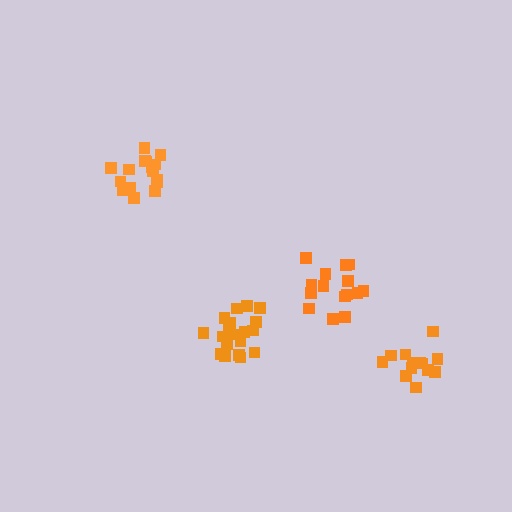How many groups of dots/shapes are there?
There are 4 groups.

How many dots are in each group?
Group 1: 13 dots, Group 2: 15 dots, Group 3: 16 dots, Group 4: 19 dots (63 total).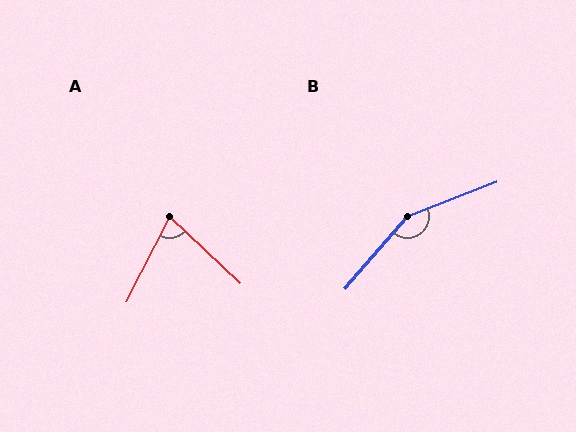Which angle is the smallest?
A, at approximately 74 degrees.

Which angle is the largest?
B, at approximately 152 degrees.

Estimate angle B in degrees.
Approximately 152 degrees.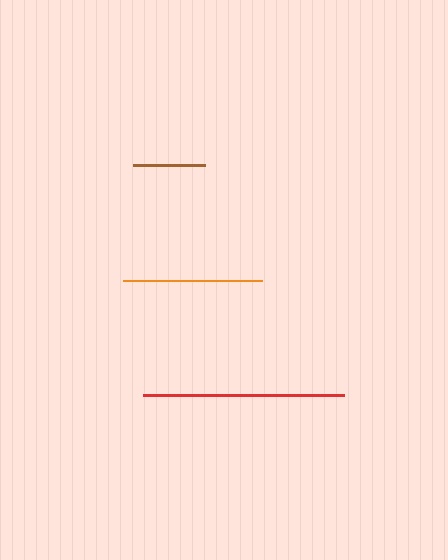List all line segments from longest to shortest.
From longest to shortest: red, orange, brown.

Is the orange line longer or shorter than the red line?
The red line is longer than the orange line.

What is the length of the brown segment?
The brown segment is approximately 72 pixels long.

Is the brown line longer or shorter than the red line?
The red line is longer than the brown line.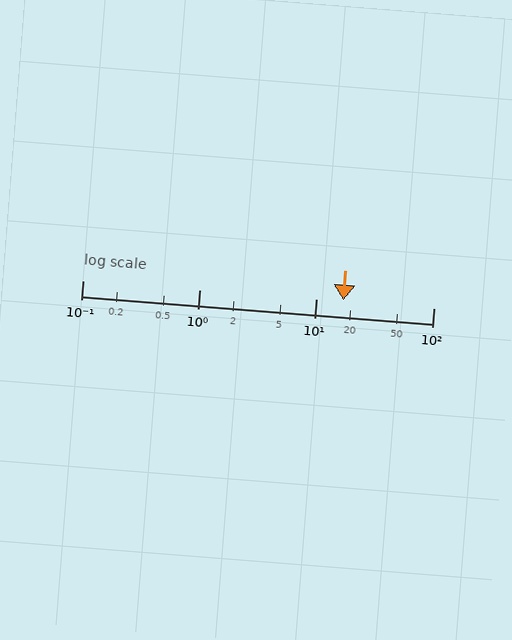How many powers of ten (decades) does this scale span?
The scale spans 3 decades, from 0.1 to 100.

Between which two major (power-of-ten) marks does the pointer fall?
The pointer is between 10 and 100.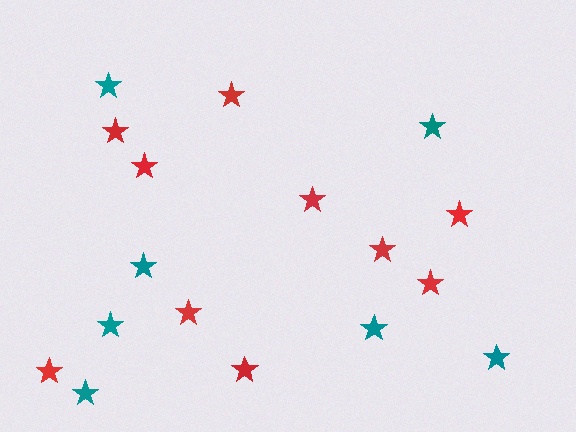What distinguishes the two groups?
There are 2 groups: one group of red stars (10) and one group of teal stars (7).